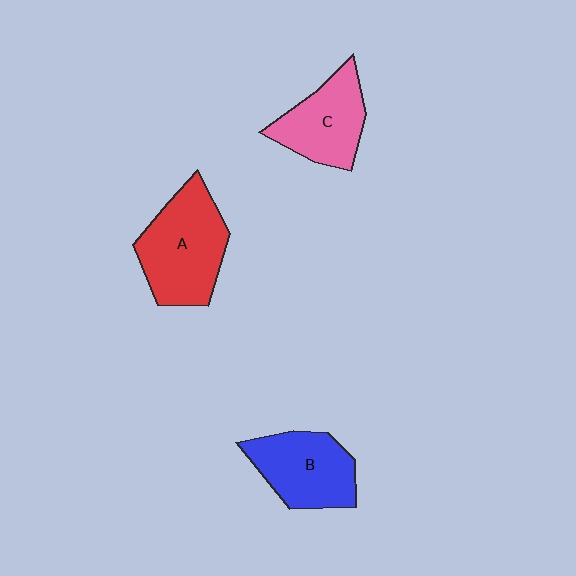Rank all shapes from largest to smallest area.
From largest to smallest: A (red), B (blue), C (pink).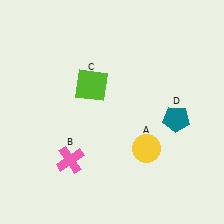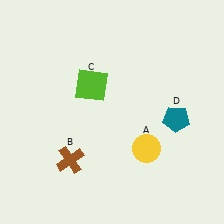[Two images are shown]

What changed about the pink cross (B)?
In Image 1, B is pink. In Image 2, it changed to brown.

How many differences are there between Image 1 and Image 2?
There is 1 difference between the two images.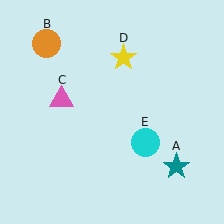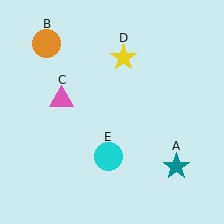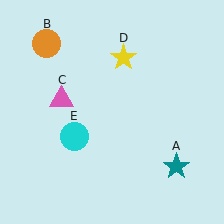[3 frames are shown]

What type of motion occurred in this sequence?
The cyan circle (object E) rotated clockwise around the center of the scene.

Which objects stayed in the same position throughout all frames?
Teal star (object A) and orange circle (object B) and pink triangle (object C) and yellow star (object D) remained stationary.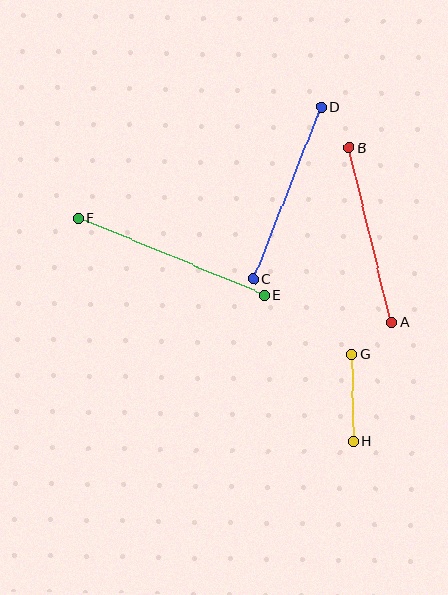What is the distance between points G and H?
The distance is approximately 87 pixels.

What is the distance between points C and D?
The distance is approximately 185 pixels.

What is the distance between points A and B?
The distance is approximately 179 pixels.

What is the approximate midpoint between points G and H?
The midpoint is at approximately (352, 398) pixels.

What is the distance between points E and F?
The distance is approximately 201 pixels.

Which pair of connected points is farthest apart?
Points E and F are farthest apart.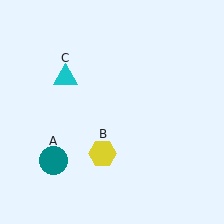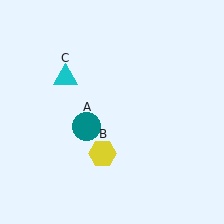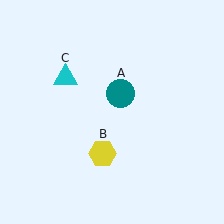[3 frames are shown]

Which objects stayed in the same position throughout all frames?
Yellow hexagon (object B) and cyan triangle (object C) remained stationary.